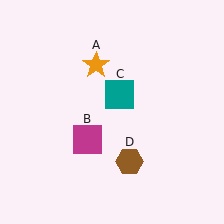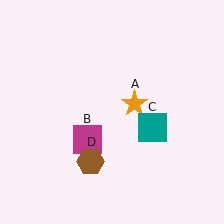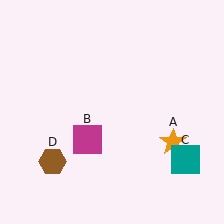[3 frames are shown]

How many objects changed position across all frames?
3 objects changed position: orange star (object A), teal square (object C), brown hexagon (object D).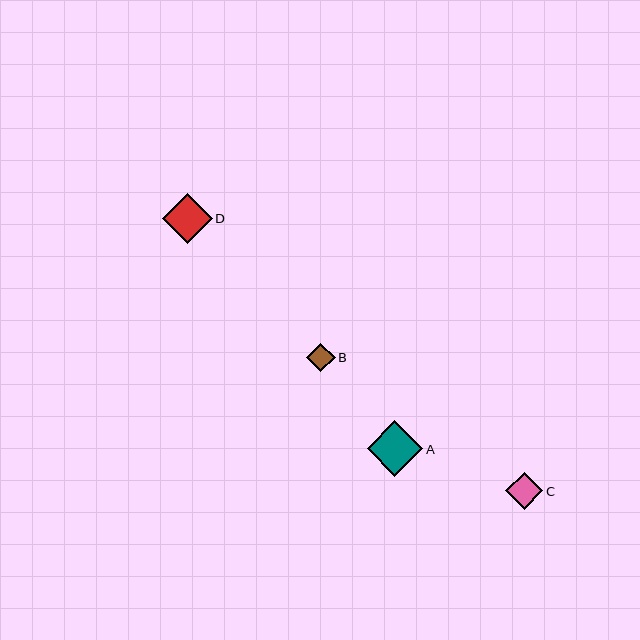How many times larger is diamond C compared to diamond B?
Diamond C is approximately 1.3 times the size of diamond B.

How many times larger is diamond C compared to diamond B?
Diamond C is approximately 1.3 times the size of diamond B.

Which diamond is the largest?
Diamond A is the largest with a size of approximately 55 pixels.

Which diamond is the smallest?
Diamond B is the smallest with a size of approximately 28 pixels.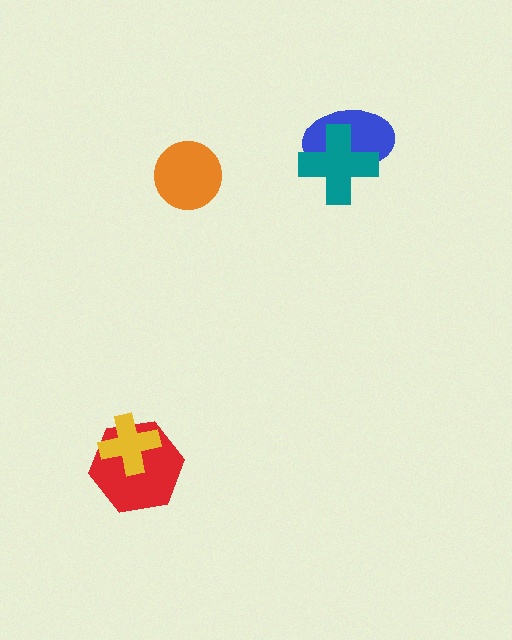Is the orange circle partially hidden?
No, no other shape covers it.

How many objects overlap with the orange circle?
0 objects overlap with the orange circle.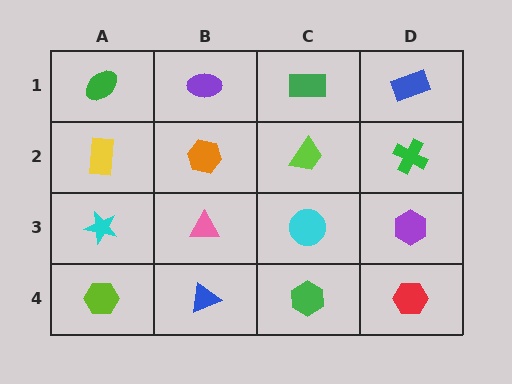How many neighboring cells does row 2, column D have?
3.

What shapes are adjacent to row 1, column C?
A lime trapezoid (row 2, column C), a purple ellipse (row 1, column B), a blue rectangle (row 1, column D).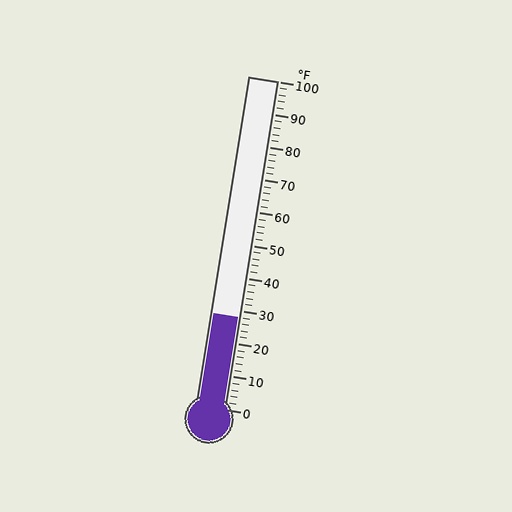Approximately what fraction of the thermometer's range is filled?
The thermometer is filled to approximately 30% of its range.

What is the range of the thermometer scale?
The thermometer scale ranges from 0°F to 100°F.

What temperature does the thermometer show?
The thermometer shows approximately 28°F.